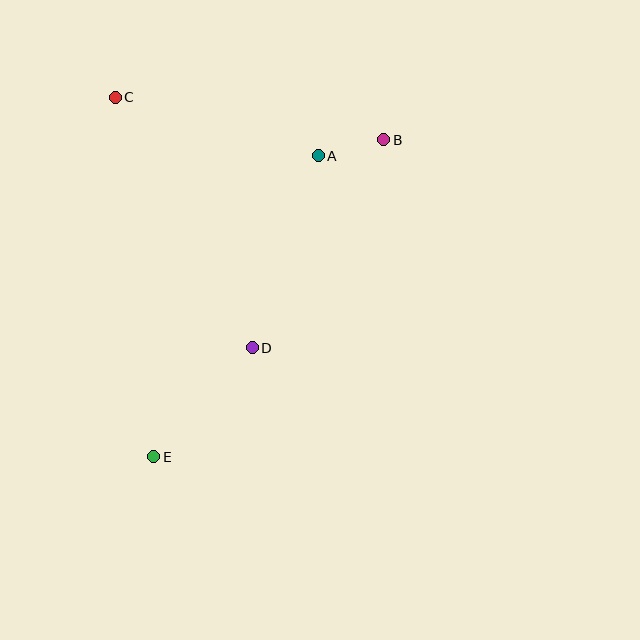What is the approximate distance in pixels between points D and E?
The distance between D and E is approximately 147 pixels.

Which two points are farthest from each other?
Points B and E are farthest from each other.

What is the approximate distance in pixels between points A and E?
The distance between A and E is approximately 343 pixels.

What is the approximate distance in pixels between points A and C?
The distance between A and C is approximately 211 pixels.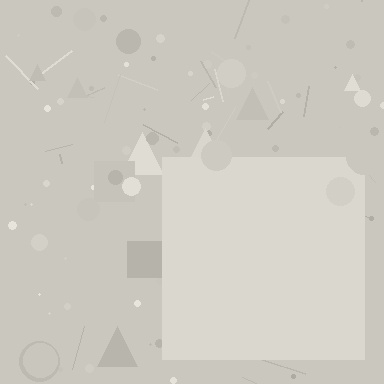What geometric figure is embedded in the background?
A square is embedded in the background.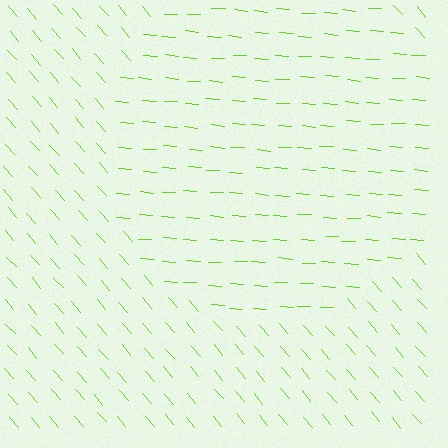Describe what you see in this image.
The image is filled with small lime line segments. A circle region in the image has lines oriented differently from the surrounding lines, creating a visible texture boundary.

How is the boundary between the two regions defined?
The boundary is defined purely by a change in line orientation (approximately 45 degrees difference). All lines are the same color and thickness.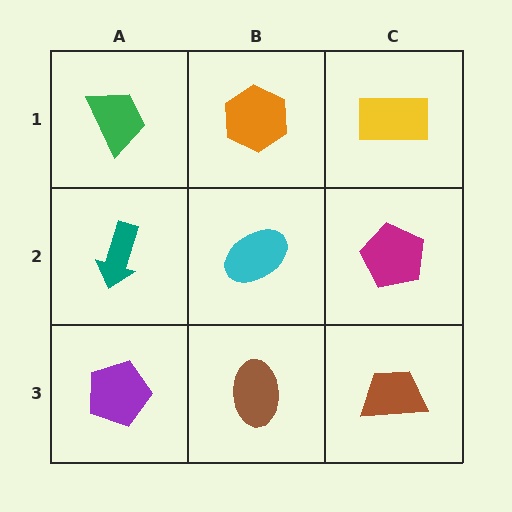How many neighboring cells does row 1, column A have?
2.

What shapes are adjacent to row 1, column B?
A cyan ellipse (row 2, column B), a green trapezoid (row 1, column A), a yellow rectangle (row 1, column C).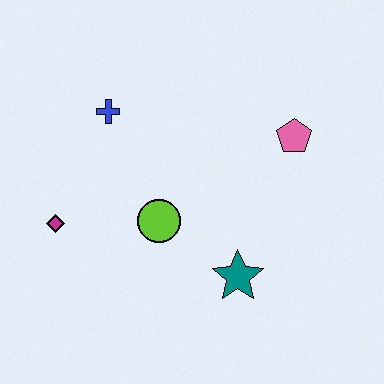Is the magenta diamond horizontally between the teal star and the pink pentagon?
No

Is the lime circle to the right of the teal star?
No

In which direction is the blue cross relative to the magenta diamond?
The blue cross is above the magenta diamond.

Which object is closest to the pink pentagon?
The teal star is closest to the pink pentagon.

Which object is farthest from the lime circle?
The pink pentagon is farthest from the lime circle.